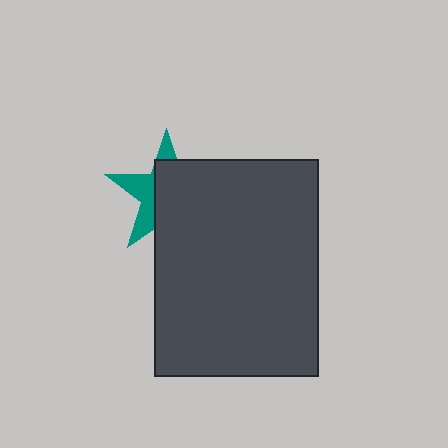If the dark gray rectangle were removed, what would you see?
You would see the complete teal star.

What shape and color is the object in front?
The object in front is a dark gray rectangle.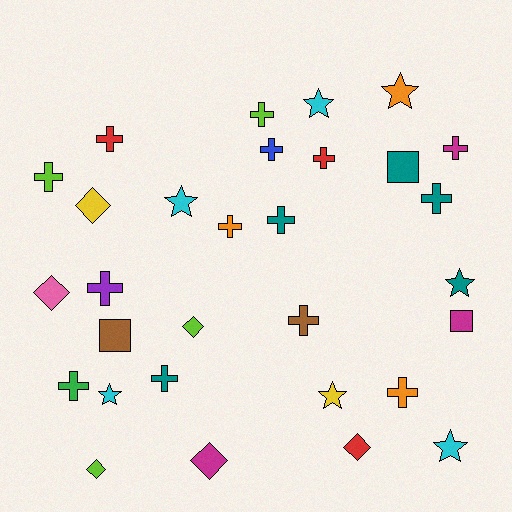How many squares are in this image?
There are 3 squares.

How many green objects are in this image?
There is 1 green object.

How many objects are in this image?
There are 30 objects.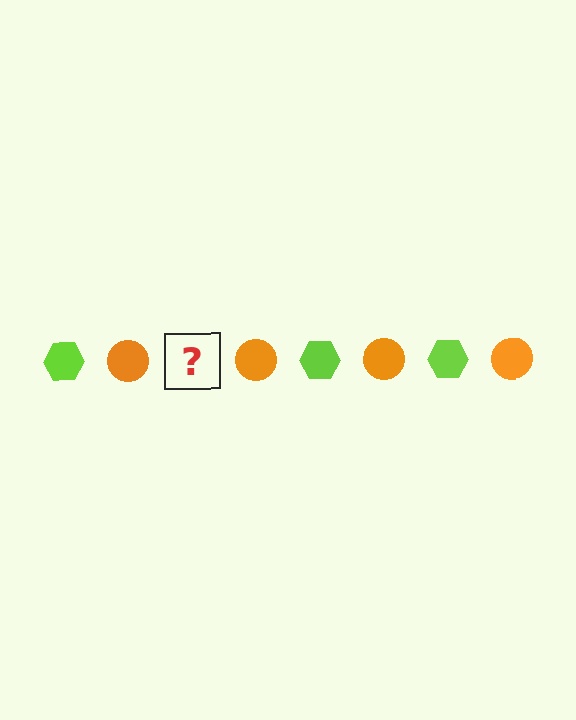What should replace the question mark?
The question mark should be replaced with a lime hexagon.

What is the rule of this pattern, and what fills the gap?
The rule is that the pattern alternates between lime hexagon and orange circle. The gap should be filled with a lime hexagon.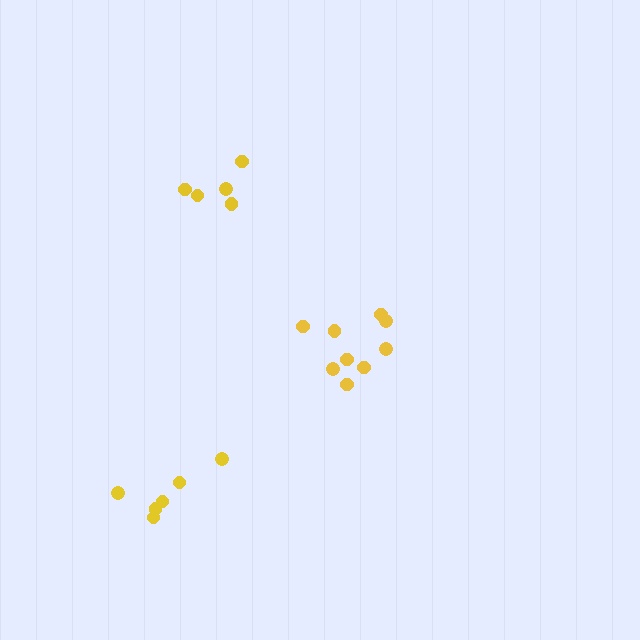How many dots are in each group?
Group 1: 5 dots, Group 2: 9 dots, Group 3: 6 dots (20 total).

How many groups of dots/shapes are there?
There are 3 groups.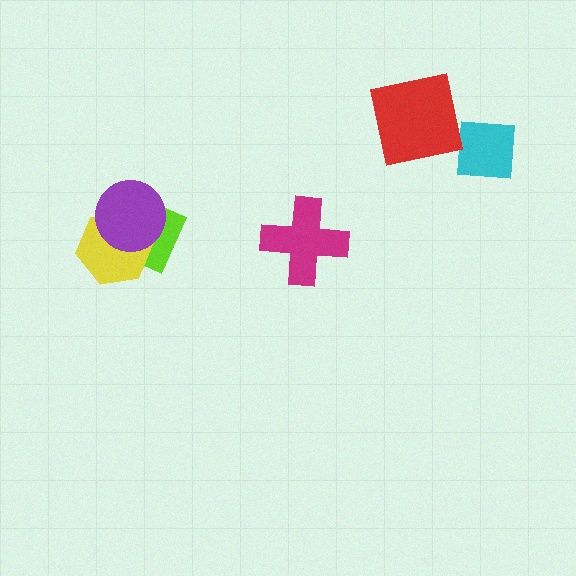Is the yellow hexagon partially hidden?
Yes, it is partially covered by another shape.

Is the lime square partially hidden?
Yes, it is partially covered by another shape.